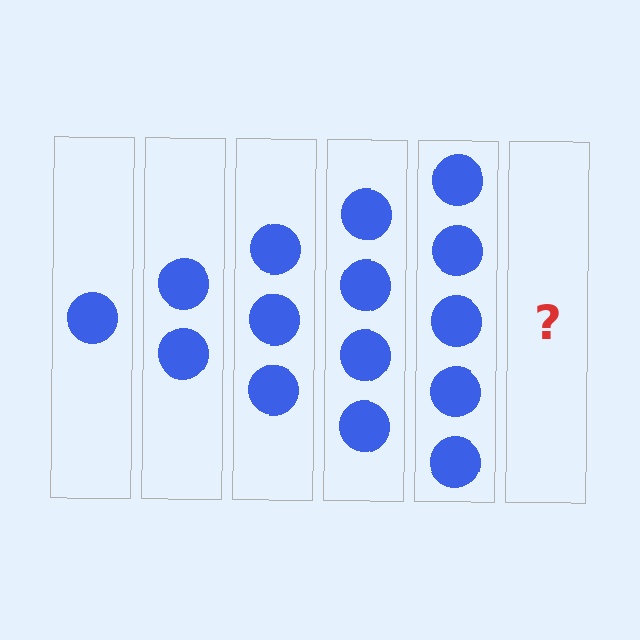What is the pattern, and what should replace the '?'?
The pattern is that each step adds one more circle. The '?' should be 6 circles.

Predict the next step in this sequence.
The next step is 6 circles.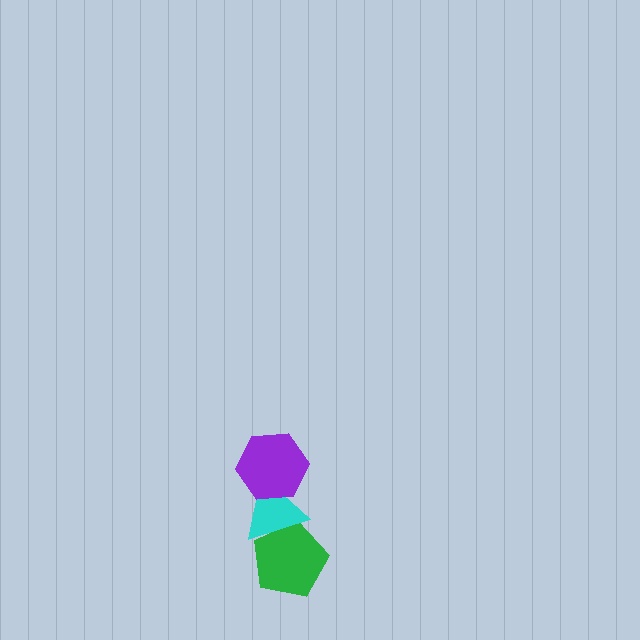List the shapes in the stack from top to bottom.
From top to bottom: the purple hexagon, the cyan triangle, the green pentagon.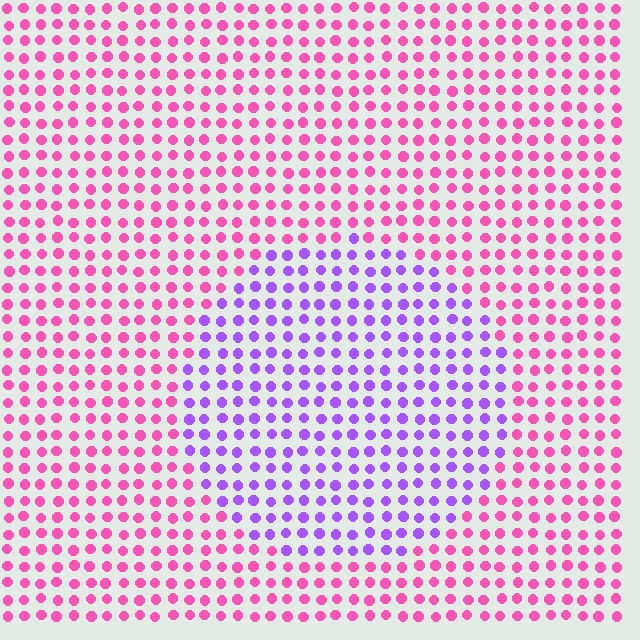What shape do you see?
I see a circle.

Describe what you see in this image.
The image is filled with small pink elements in a uniform arrangement. A circle-shaped region is visible where the elements are tinted to a slightly different hue, forming a subtle color boundary.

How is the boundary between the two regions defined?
The boundary is defined purely by a slight shift in hue (about 54 degrees). Spacing, size, and orientation are identical on both sides.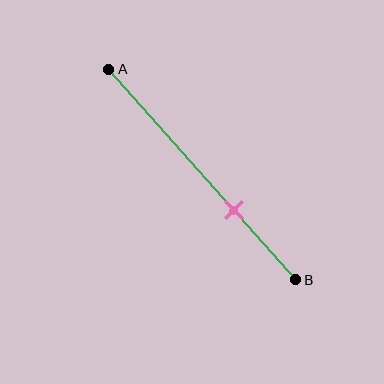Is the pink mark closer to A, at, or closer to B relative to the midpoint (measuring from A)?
The pink mark is closer to point B than the midpoint of segment AB.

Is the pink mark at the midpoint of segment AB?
No, the mark is at about 65% from A, not at the 50% midpoint.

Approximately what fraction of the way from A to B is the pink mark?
The pink mark is approximately 65% of the way from A to B.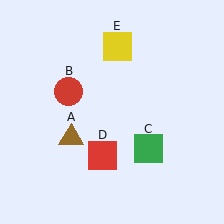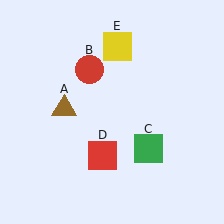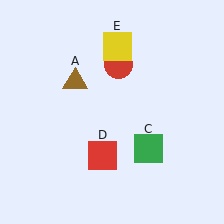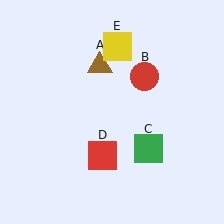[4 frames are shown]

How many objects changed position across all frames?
2 objects changed position: brown triangle (object A), red circle (object B).